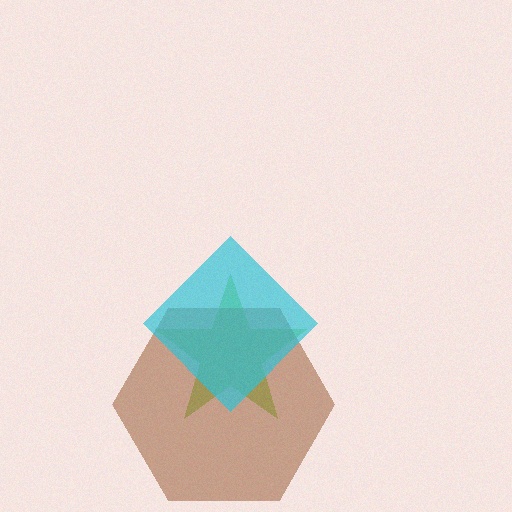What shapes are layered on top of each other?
The layered shapes are: a lime star, a brown hexagon, a cyan diamond.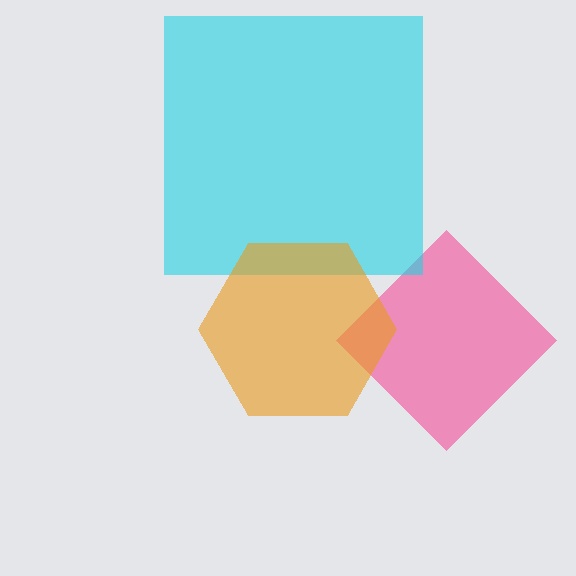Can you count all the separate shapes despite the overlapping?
Yes, there are 3 separate shapes.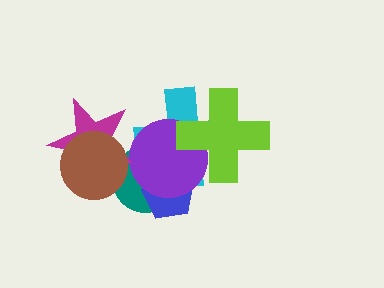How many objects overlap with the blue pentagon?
3 objects overlap with the blue pentagon.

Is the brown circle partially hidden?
No, no other shape covers it.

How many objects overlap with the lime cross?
2 objects overlap with the lime cross.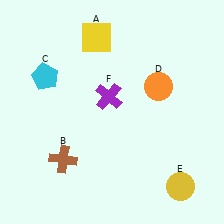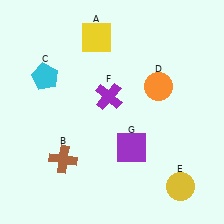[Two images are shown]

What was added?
A purple square (G) was added in Image 2.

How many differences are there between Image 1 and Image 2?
There is 1 difference between the two images.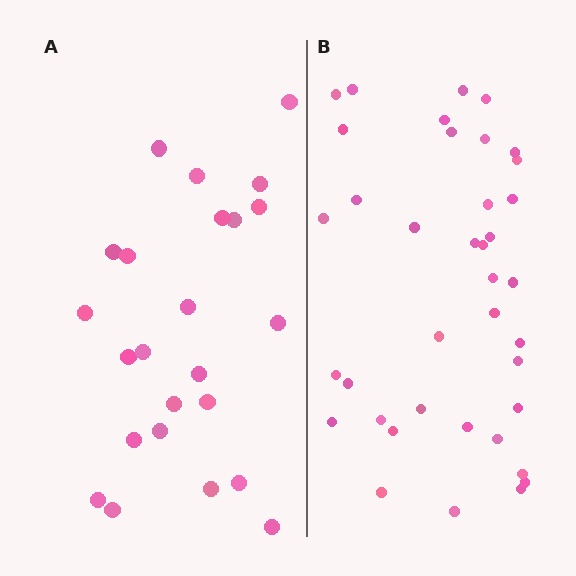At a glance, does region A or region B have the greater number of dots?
Region B (the right region) has more dots.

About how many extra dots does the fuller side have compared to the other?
Region B has approximately 15 more dots than region A.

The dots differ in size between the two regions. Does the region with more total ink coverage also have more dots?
No. Region A has more total ink coverage because its dots are larger, but region B actually contains more individual dots. Total area can be misleading — the number of items is what matters here.